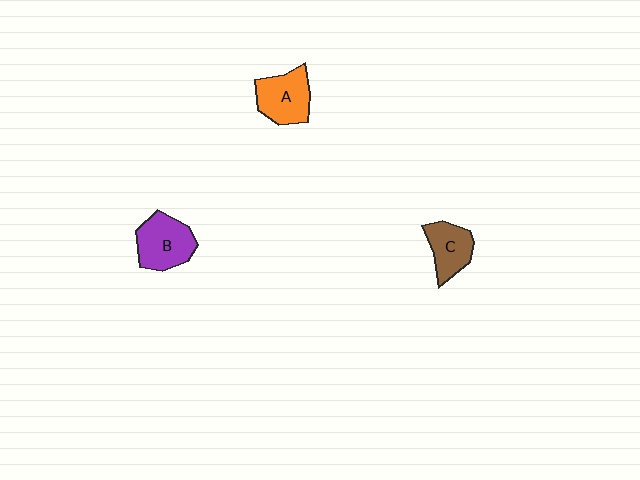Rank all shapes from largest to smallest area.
From largest to smallest: B (purple), A (orange), C (brown).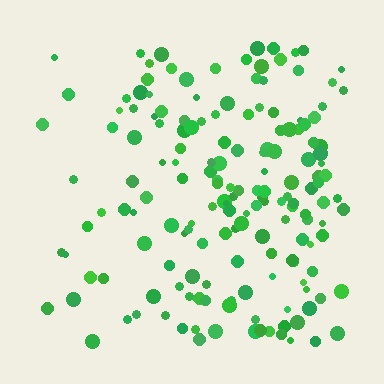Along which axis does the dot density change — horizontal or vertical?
Horizontal.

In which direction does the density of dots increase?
From left to right, with the right side densest.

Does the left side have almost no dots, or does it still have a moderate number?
Still a moderate number, just noticeably fewer than the right.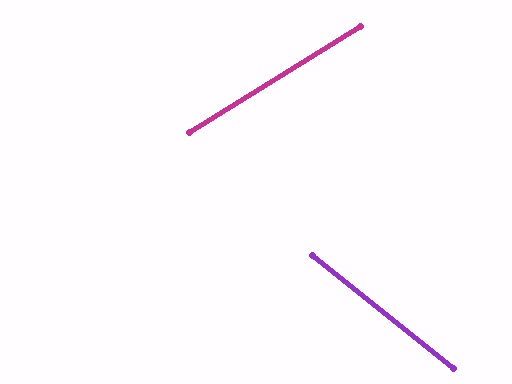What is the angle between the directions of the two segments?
Approximately 70 degrees.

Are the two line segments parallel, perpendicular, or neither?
Neither parallel nor perpendicular — they differ by about 70°.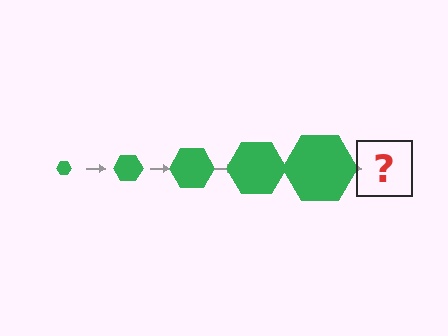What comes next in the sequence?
The next element should be a green hexagon, larger than the previous one.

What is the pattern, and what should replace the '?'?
The pattern is that the hexagon gets progressively larger each step. The '?' should be a green hexagon, larger than the previous one.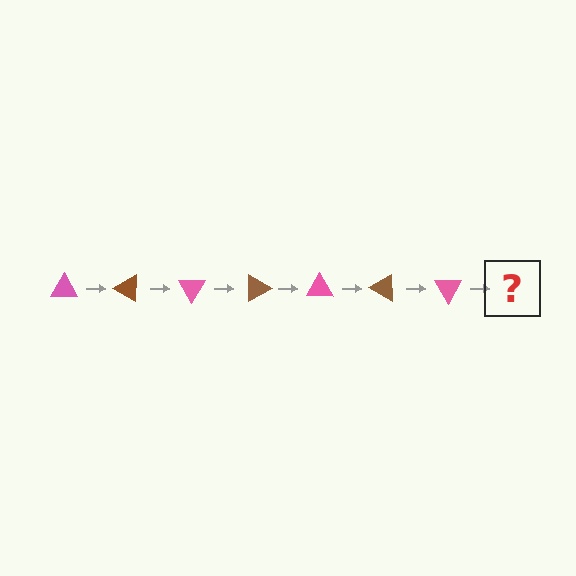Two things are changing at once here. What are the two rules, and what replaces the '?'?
The two rules are that it rotates 30 degrees each step and the color cycles through pink and brown. The '?' should be a brown triangle, rotated 210 degrees from the start.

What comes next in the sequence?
The next element should be a brown triangle, rotated 210 degrees from the start.